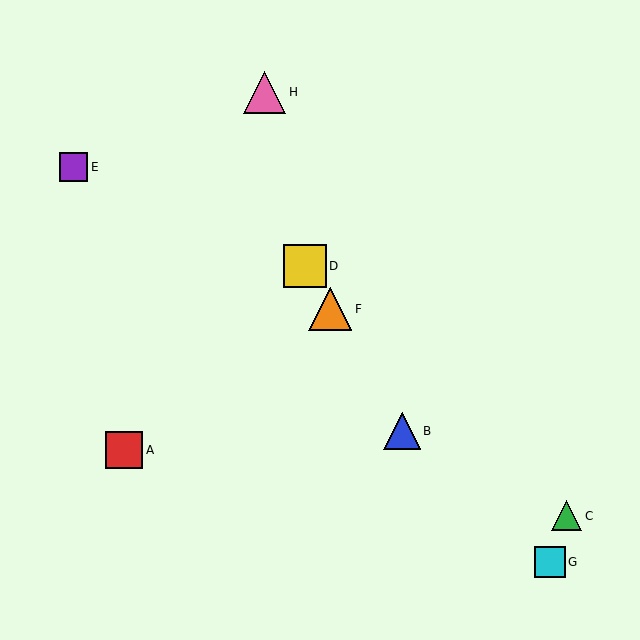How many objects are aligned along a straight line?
3 objects (B, D, F) are aligned along a straight line.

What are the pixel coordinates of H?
Object H is at (265, 92).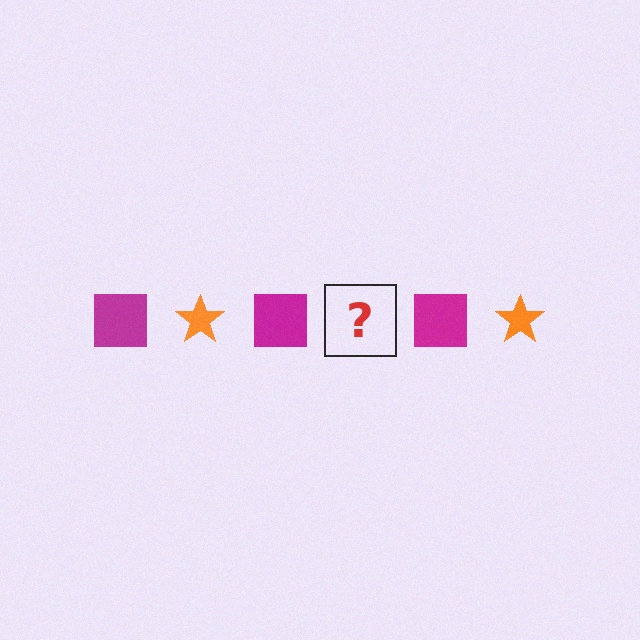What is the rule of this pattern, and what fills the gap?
The rule is that the pattern alternates between magenta square and orange star. The gap should be filled with an orange star.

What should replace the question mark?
The question mark should be replaced with an orange star.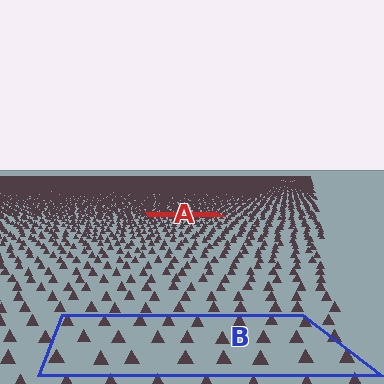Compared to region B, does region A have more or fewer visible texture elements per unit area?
Region A has more texture elements per unit area — they are packed more densely because it is farther away.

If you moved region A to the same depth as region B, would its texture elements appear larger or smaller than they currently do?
They would appear larger. At a closer depth, the same texture elements are projected at a bigger on-screen size.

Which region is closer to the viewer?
Region B is closer. The texture elements there are larger and more spread out.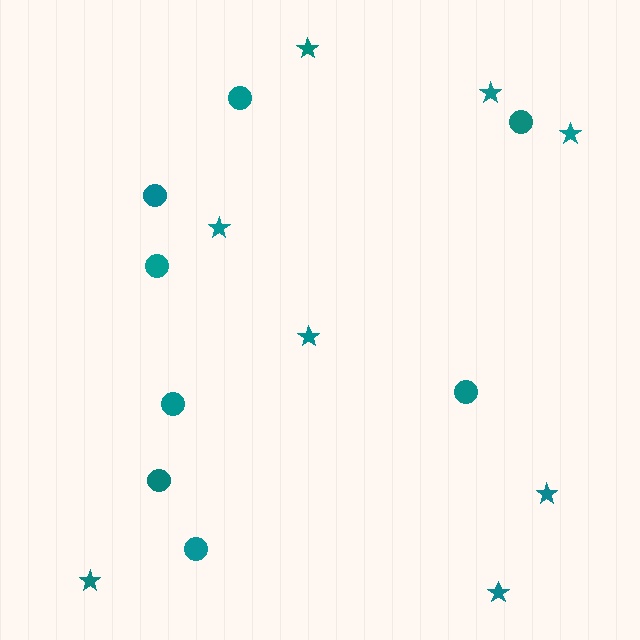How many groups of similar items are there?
There are 2 groups: one group of circles (8) and one group of stars (8).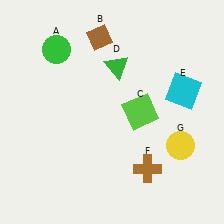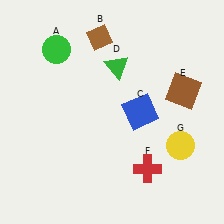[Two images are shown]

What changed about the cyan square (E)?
In Image 1, E is cyan. In Image 2, it changed to brown.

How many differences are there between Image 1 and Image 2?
There are 3 differences between the two images.